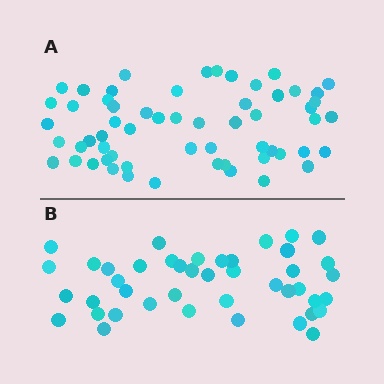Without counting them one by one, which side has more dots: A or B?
Region A (the top region) has more dots.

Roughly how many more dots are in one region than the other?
Region A has approximately 15 more dots than region B.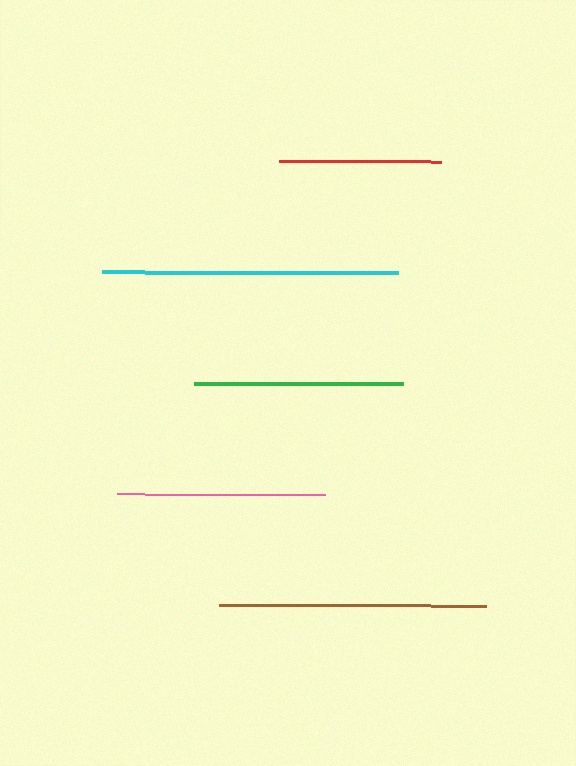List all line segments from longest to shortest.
From longest to shortest: cyan, brown, pink, green, red.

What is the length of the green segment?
The green segment is approximately 209 pixels long.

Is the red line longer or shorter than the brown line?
The brown line is longer than the red line.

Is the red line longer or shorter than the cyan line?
The cyan line is longer than the red line.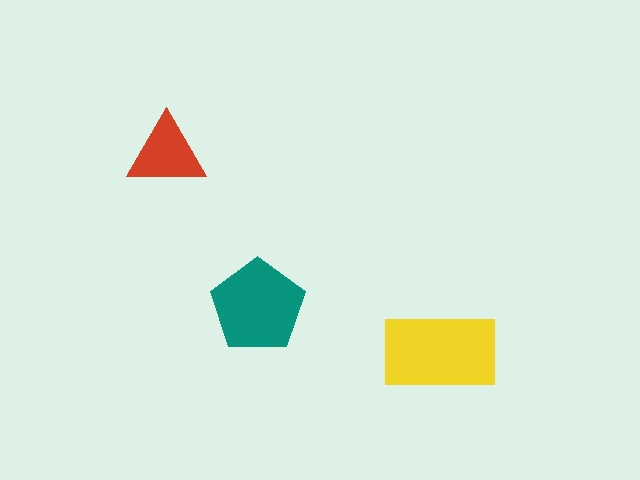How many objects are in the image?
There are 3 objects in the image.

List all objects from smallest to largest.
The red triangle, the teal pentagon, the yellow rectangle.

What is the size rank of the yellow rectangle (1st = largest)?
1st.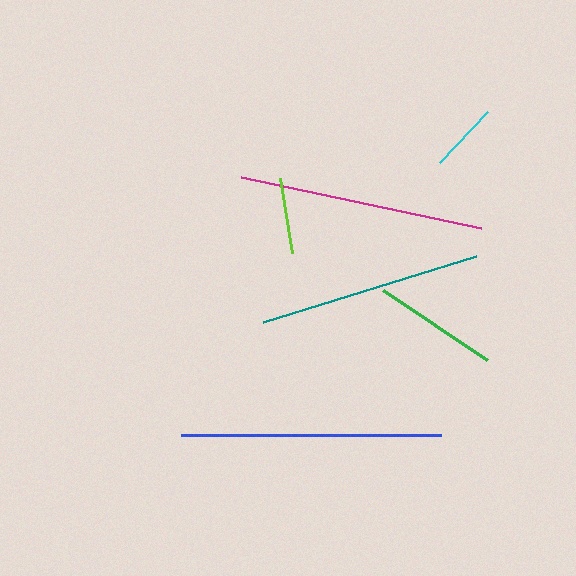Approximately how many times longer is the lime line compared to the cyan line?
The lime line is approximately 1.1 times the length of the cyan line.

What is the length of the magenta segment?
The magenta segment is approximately 246 pixels long.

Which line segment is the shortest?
The cyan line is the shortest at approximately 69 pixels.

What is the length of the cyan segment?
The cyan segment is approximately 69 pixels long.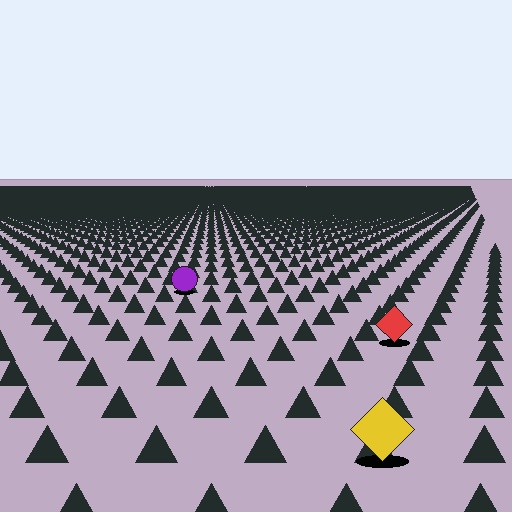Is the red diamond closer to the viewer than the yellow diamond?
No. The yellow diamond is closer — you can tell from the texture gradient: the ground texture is coarser near it.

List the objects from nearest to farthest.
From nearest to farthest: the yellow diamond, the red diamond, the purple circle.